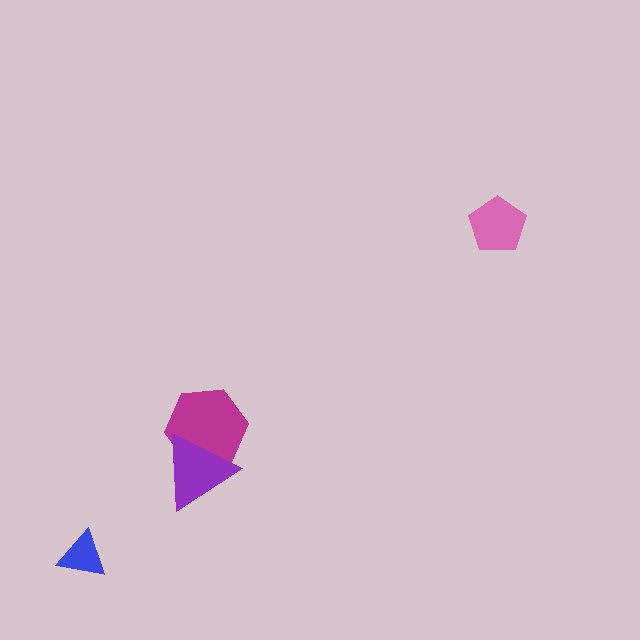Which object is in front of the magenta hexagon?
The purple triangle is in front of the magenta hexagon.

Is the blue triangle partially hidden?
No, no other shape covers it.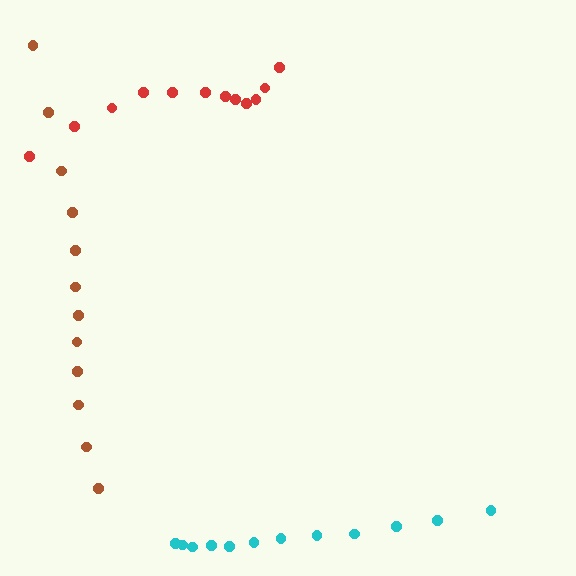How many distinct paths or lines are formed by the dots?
There are 3 distinct paths.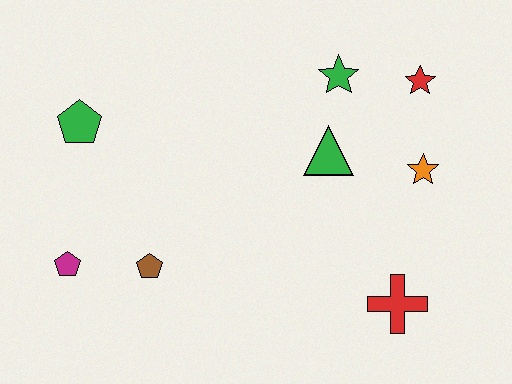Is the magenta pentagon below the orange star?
Yes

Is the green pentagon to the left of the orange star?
Yes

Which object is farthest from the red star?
The magenta pentagon is farthest from the red star.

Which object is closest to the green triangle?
The green star is closest to the green triangle.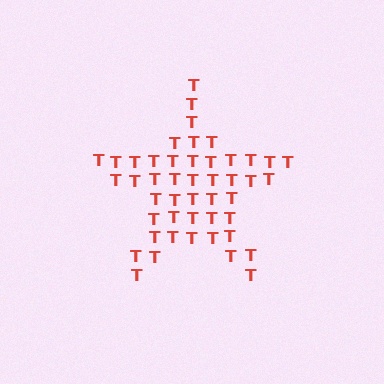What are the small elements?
The small elements are letter T's.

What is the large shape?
The large shape is a star.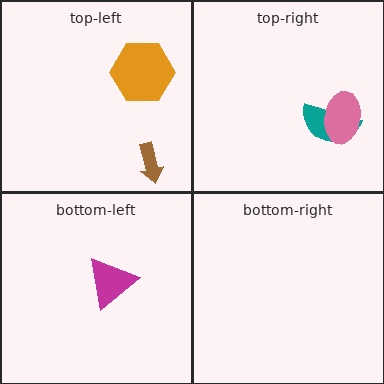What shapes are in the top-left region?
The brown arrow, the orange hexagon.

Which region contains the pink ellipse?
The top-right region.